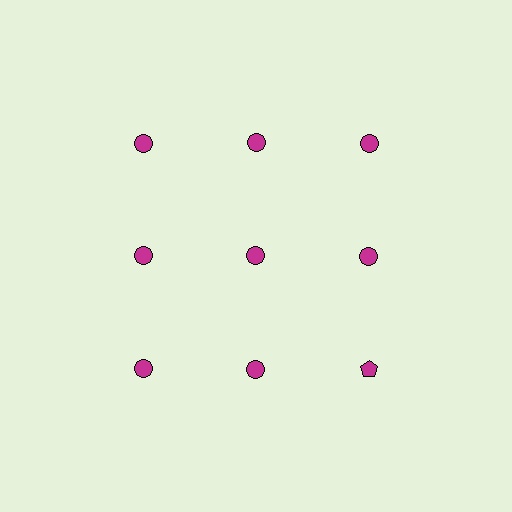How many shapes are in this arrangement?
There are 9 shapes arranged in a grid pattern.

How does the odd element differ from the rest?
It has a different shape: pentagon instead of circle.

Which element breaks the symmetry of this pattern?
The magenta pentagon in the third row, center column breaks the symmetry. All other shapes are magenta circles.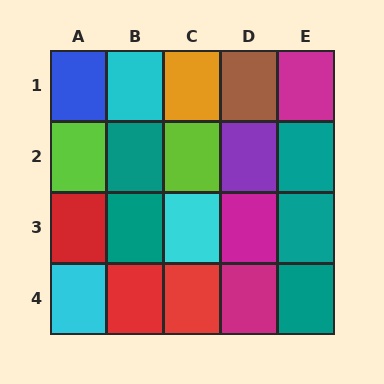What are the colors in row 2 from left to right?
Lime, teal, lime, purple, teal.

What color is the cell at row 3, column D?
Magenta.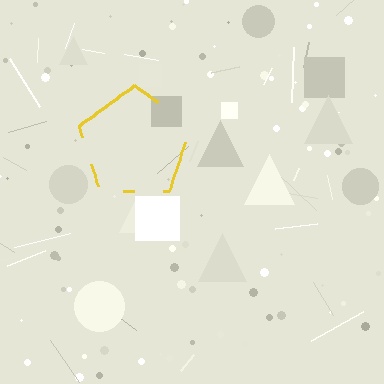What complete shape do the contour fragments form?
The contour fragments form a pentagon.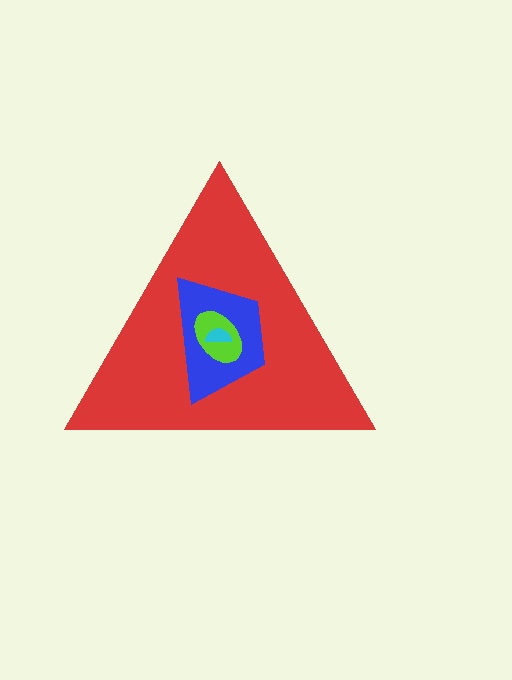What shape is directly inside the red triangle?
The blue trapezoid.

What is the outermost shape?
The red triangle.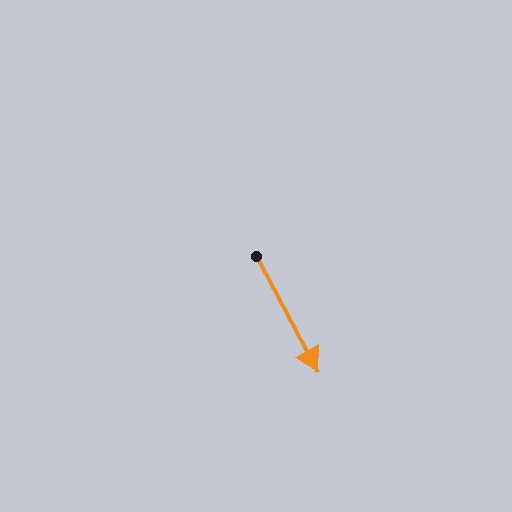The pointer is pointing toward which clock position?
Roughly 5 o'clock.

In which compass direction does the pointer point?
Southeast.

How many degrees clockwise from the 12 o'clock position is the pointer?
Approximately 152 degrees.